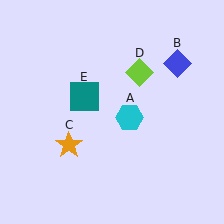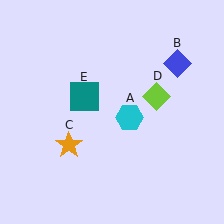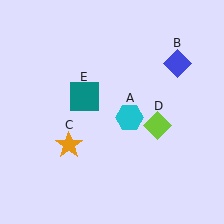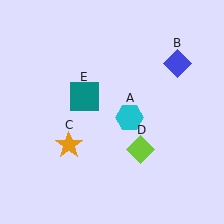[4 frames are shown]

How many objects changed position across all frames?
1 object changed position: lime diamond (object D).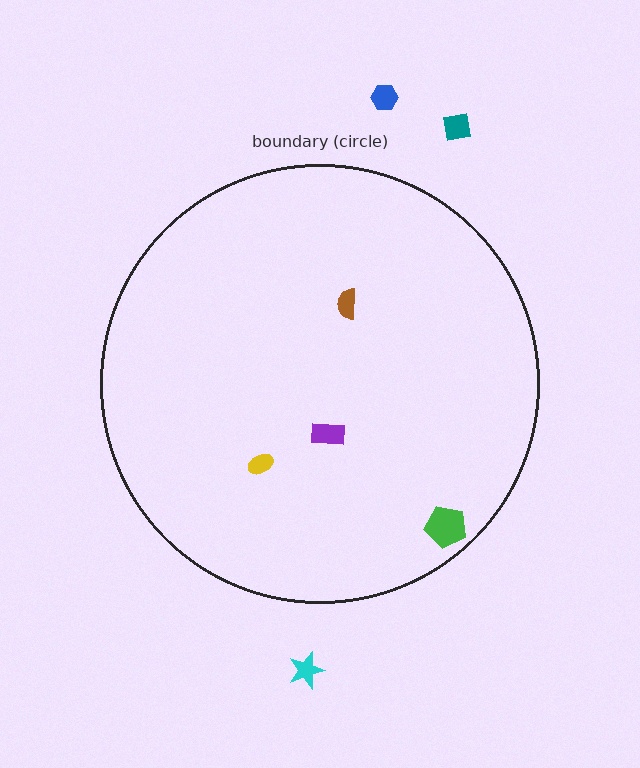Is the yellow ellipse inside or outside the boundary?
Inside.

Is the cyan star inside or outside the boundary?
Outside.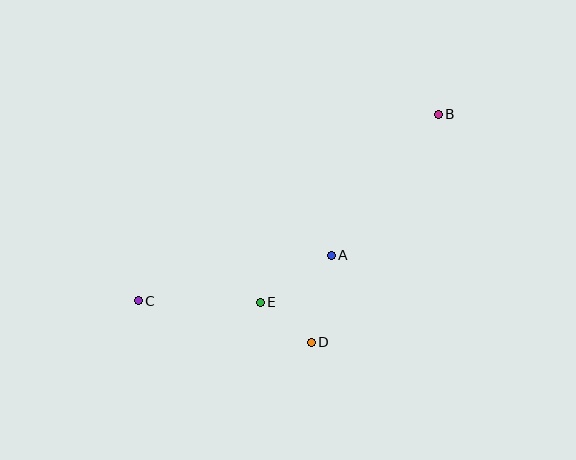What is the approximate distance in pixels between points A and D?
The distance between A and D is approximately 89 pixels.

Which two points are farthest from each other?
Points B and C are farthest from each other.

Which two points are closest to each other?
Points D and E are closest to each other.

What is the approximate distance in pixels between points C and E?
The distance between C and E is approximately 122 pixels.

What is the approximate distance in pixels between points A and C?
The distance between A and C is approximately 199 pixels.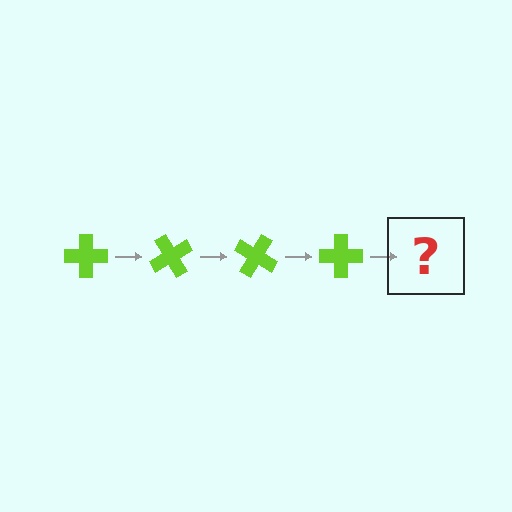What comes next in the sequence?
The next element should be a lime cross rotated 240 degrees.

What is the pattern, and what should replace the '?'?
The pattern is that the cross rotates 60 degrees each step. The '?' should be a lime cross rotated 240 degrees.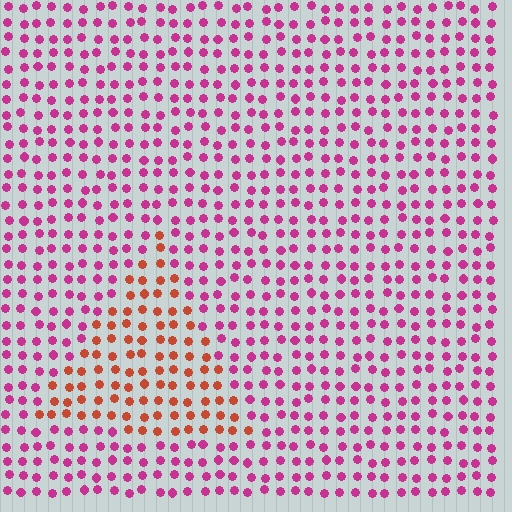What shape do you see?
I see a triangle.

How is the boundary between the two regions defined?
The boundary is defined purely by a slight shift in hue (about 48 degrees). Spacing, size, and orientation are identical on both sides.